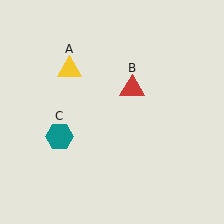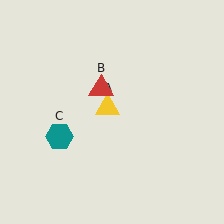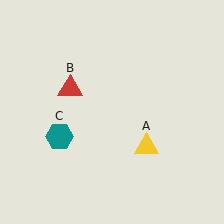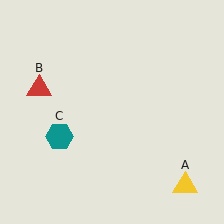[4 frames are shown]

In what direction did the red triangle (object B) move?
The red triangle (object B) moved left.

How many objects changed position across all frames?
2 objects changed position: yellow triangle (object A), red triangle (object B).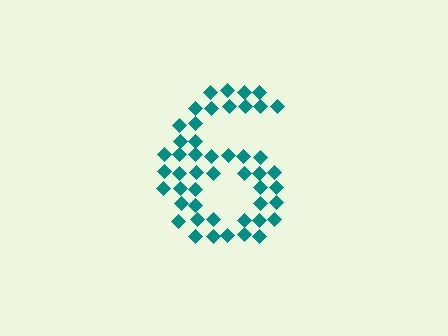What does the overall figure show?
The overall figure shows the digit 6.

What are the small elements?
The small elements are diamonds.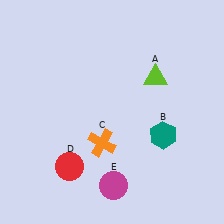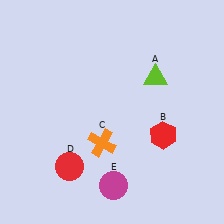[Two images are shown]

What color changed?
The hexagon (B) changed from teal in Image 1 to red in Image 2.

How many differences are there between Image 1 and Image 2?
There is 1 difference between the two images.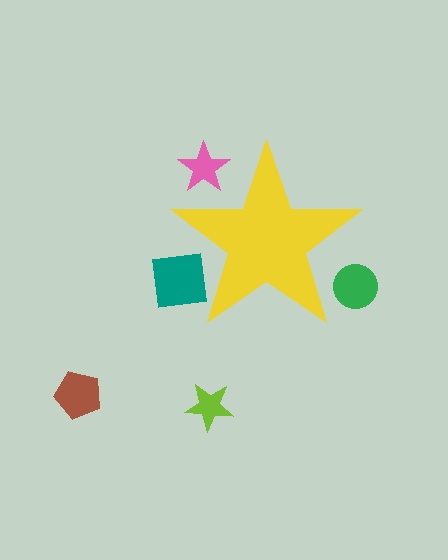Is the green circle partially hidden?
Yes, the green circle is partially hidden behind the yellow star.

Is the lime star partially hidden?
No, the lime star is fully visible.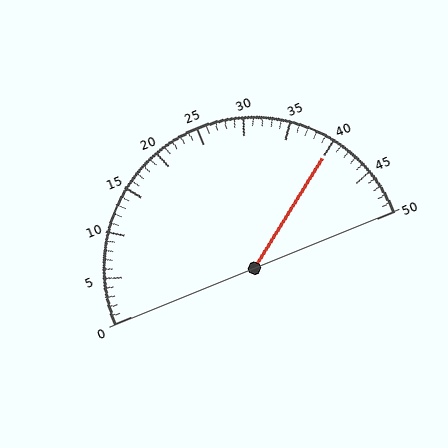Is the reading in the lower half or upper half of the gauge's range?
The reading is in the upper half of the range (0 to 50).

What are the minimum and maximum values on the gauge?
The gauge ranges from 0 to 50.